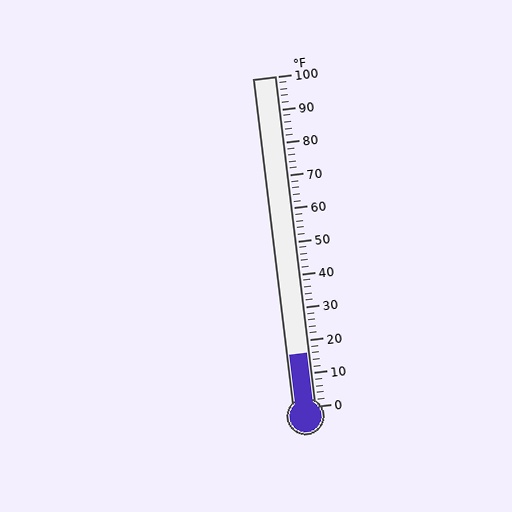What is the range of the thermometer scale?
The thermometer scale ranges from 0°F to 100°F.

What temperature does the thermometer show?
The thermometer shows approximately 16°F.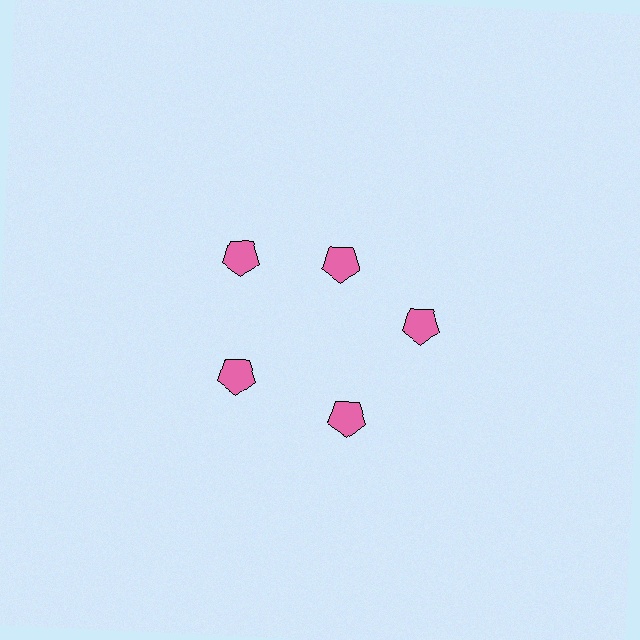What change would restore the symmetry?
The symmetry would be restored by moving it outward, back onto the ring so that all 5 pentagons sit at equal angles and equal distance from the center.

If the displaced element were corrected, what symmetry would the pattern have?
It would have 5-fold rotational symmetry — the pattern would map onto itself every 72 degrees.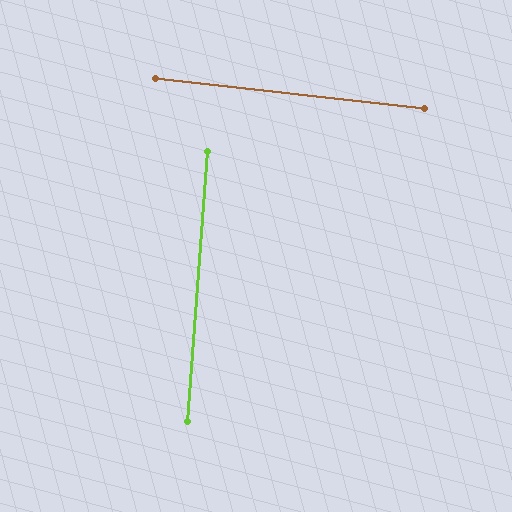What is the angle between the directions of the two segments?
Approximately 88 degrees.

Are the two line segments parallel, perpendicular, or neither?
Perpendicular — they meet at approximately 88°.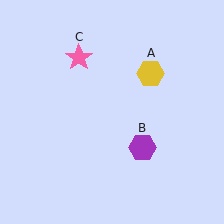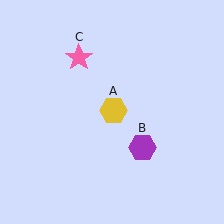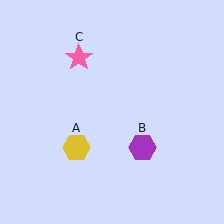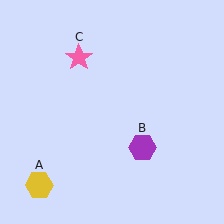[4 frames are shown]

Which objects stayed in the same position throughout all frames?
Purple hexagon (object B) and pink star (object C) remained stationary.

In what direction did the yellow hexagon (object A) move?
The yellow hexagon (object A) moved down and to the left.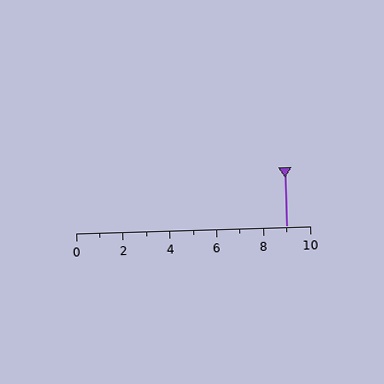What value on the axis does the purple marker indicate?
The marker indicates approximately 9.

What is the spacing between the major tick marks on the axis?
The major ticks are spaced 2 apart.